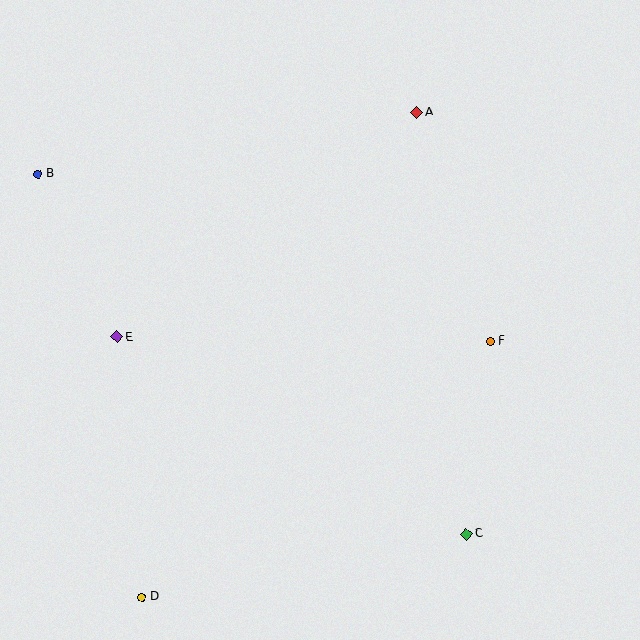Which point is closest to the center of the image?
Point F at (490, 341) is closest to the center.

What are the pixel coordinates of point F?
Point F is at (490, 341).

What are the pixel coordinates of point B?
Point B is at (38, 174).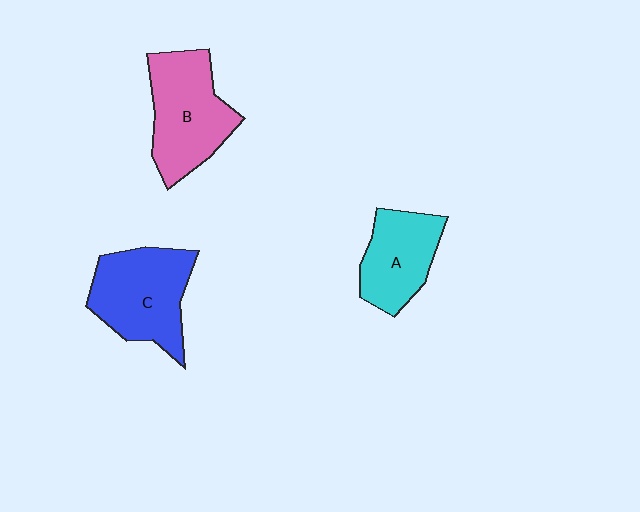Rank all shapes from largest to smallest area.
From largest to smallest: C (blue), B (pink), A (cyan).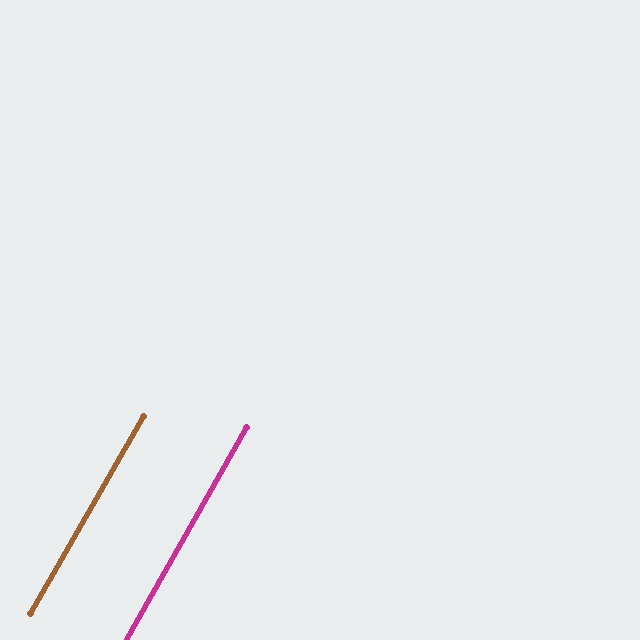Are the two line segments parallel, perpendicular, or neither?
Parallel — their directions differ by only 0.4°.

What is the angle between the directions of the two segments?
Approximately 0 degrees.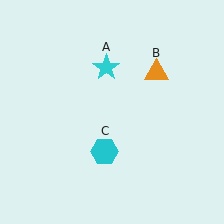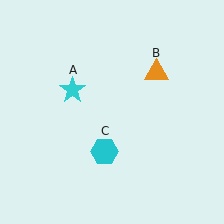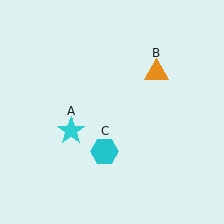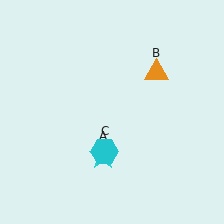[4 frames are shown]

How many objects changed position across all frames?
1 object changed position: cyan star (object A).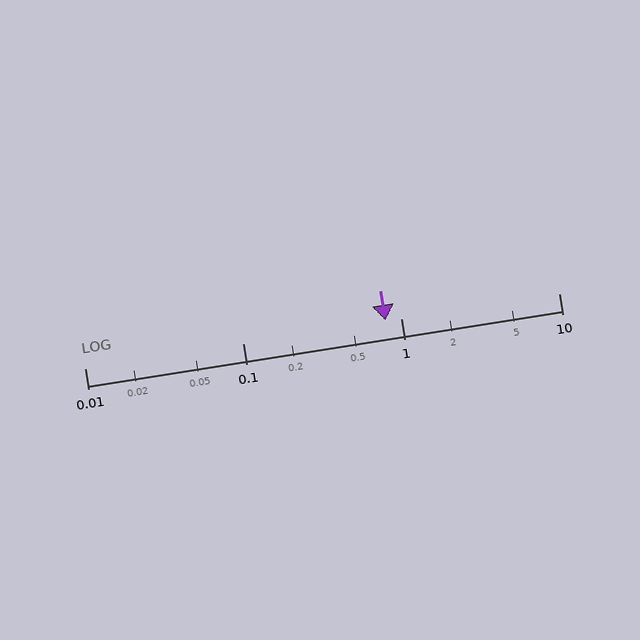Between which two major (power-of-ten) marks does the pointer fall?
The pointer is between 0.1 and 1.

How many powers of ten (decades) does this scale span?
The scale spans 3 decades, from 0.01 to 10.